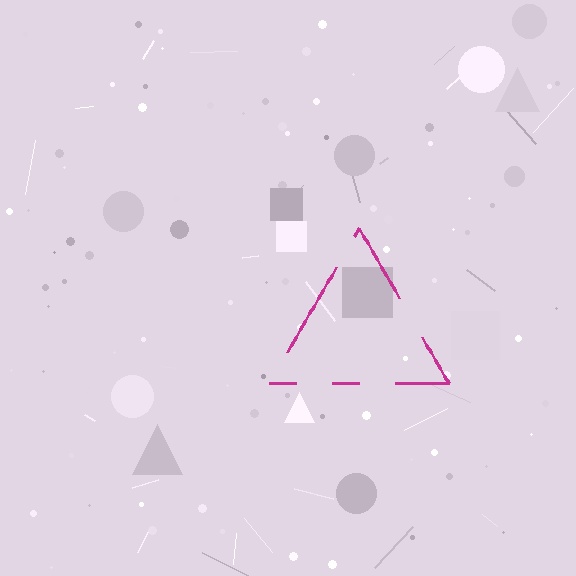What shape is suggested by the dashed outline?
The dashed outline suggests a triangle.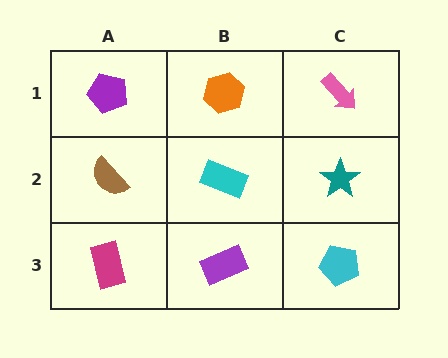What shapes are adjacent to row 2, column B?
An orange hexagon (row 1, column B), a purple rectangle (row 3, column B), a brown semicircle (row 2, column A), a teal star (row 2, column C).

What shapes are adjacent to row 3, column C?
A teal star (row 2, column C), a purple rectangle (row 3, column B).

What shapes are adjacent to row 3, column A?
A brown semicircle (row 2, column A), a purple rectangle (row 3, column B).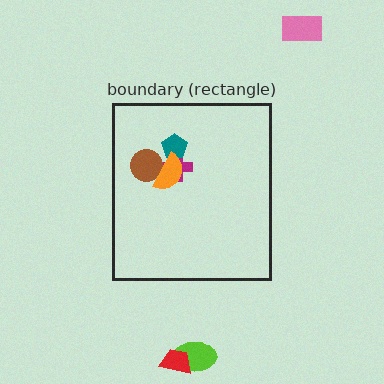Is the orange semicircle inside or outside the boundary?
Inside.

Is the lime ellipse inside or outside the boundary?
Outside.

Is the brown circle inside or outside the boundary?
Inside.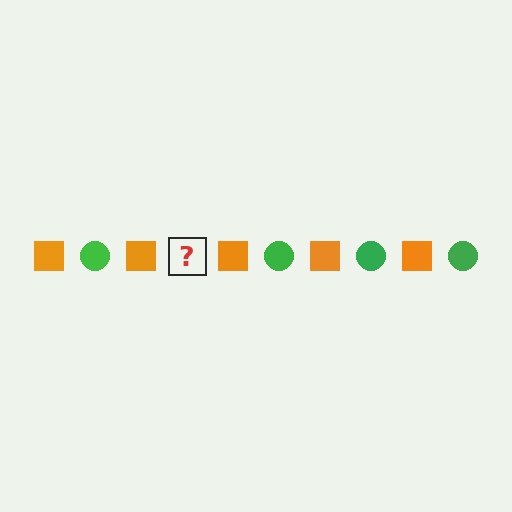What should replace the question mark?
The question mark should be replaced with a green circle.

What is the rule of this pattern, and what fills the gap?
The rule is that the pattern alternates between orange square and green circle. The gap should be filled with a green circle.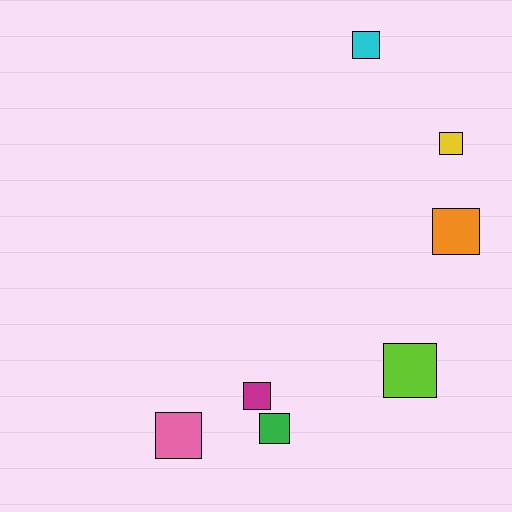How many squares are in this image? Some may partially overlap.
There are 7 squares.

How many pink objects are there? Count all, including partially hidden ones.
There is 1 pink object.